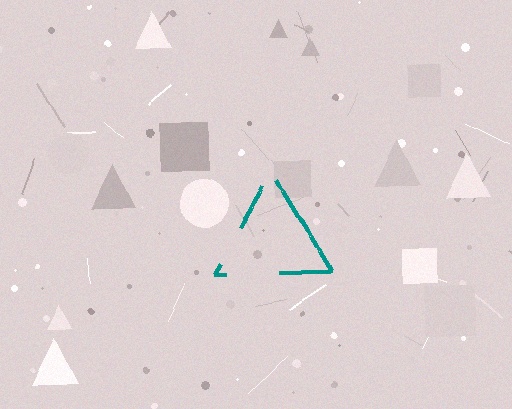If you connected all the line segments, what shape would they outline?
They would outline a triangle.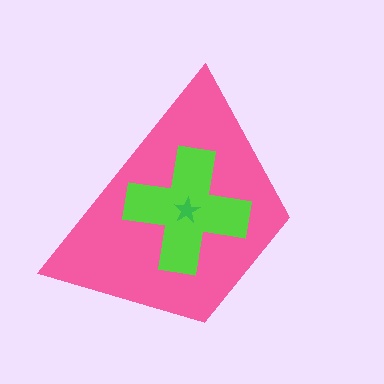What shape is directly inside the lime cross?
The green star.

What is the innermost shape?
The green star.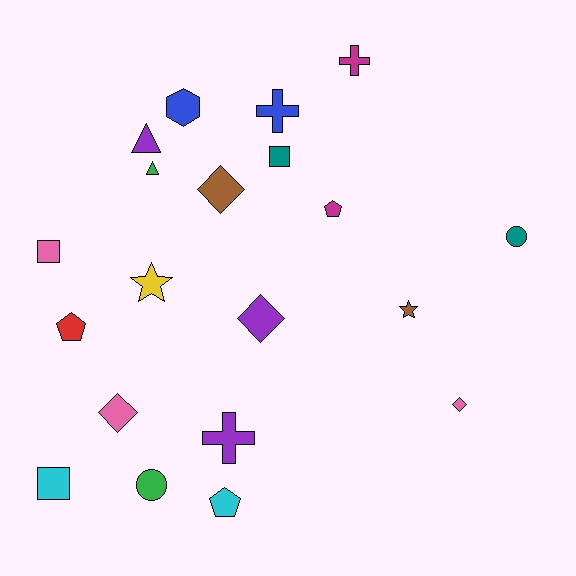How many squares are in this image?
There are 3 squares.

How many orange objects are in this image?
There are no orange objects.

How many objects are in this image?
There are 20 objects.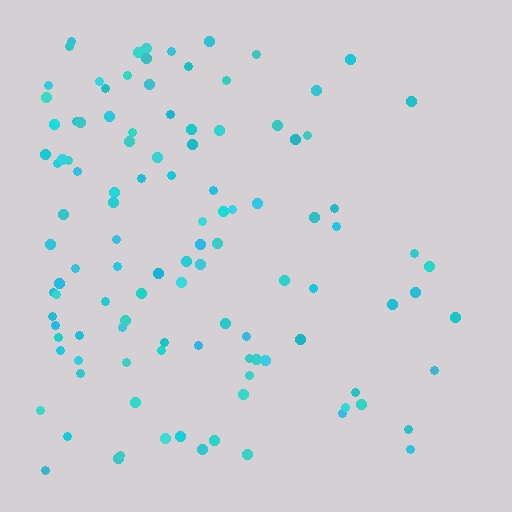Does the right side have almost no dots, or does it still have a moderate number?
Still a moderate number, just noticeably fewer than the left.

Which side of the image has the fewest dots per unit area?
The right.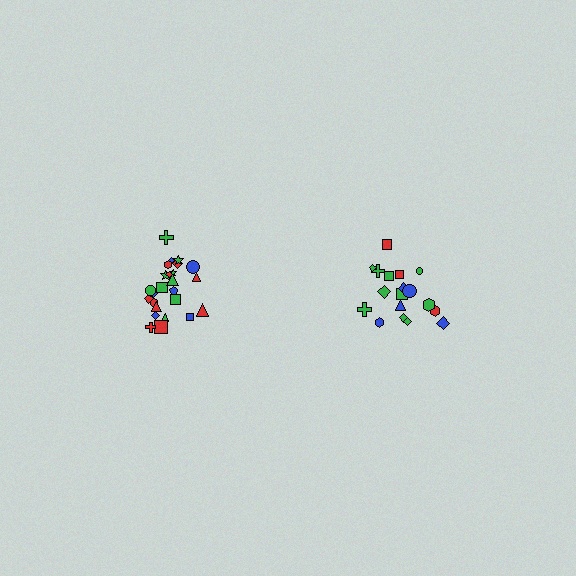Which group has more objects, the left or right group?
The left group.